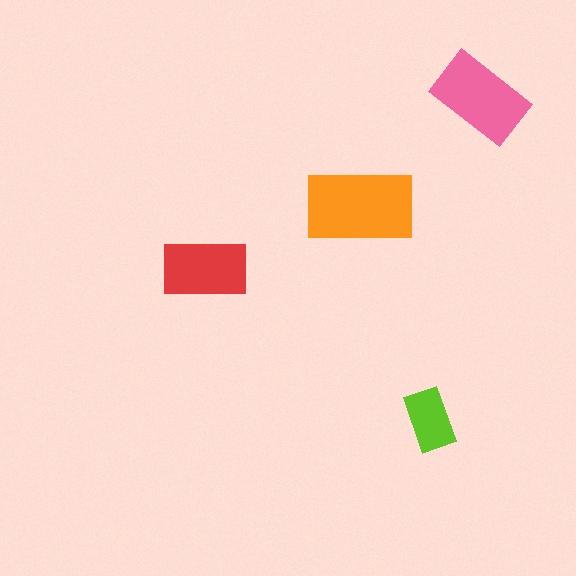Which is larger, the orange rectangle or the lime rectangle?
The orange one.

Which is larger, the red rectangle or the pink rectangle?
The pink one.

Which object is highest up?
The pink rectangle is topmost.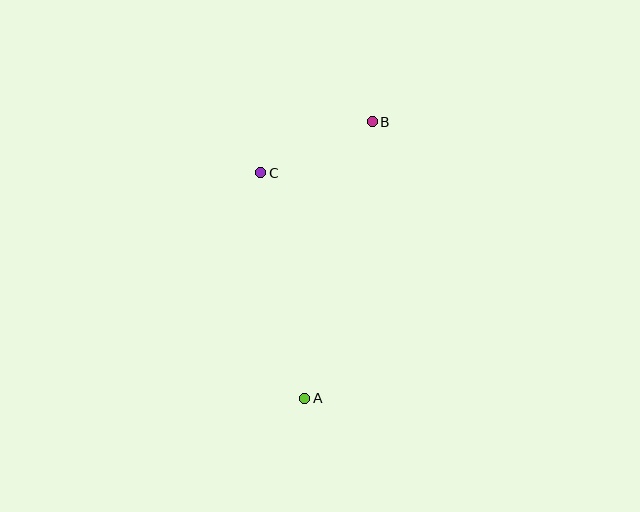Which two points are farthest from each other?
Points A and B are farthest from each other.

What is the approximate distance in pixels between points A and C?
The distance between A and C is approximately 229 pixels.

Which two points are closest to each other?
Points B and C are closest to each other.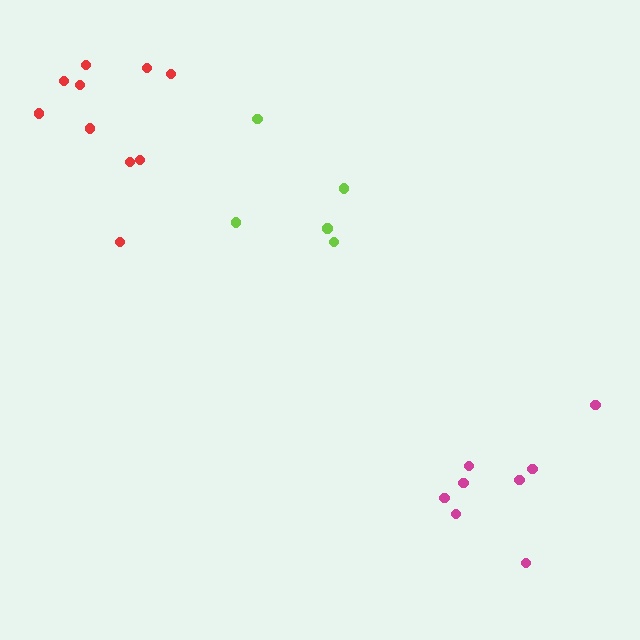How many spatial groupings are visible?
There are 3 spatial groupings.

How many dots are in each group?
Group 1: 10 dots, Group 2: 5 dots, Group 3: 8 dots (23 total).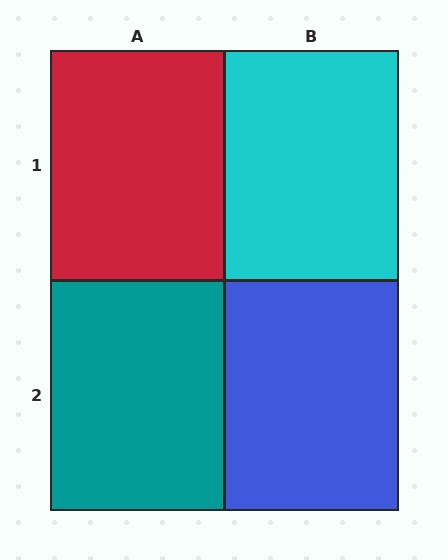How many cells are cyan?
1 cell is cyan.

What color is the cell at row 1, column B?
Cyan.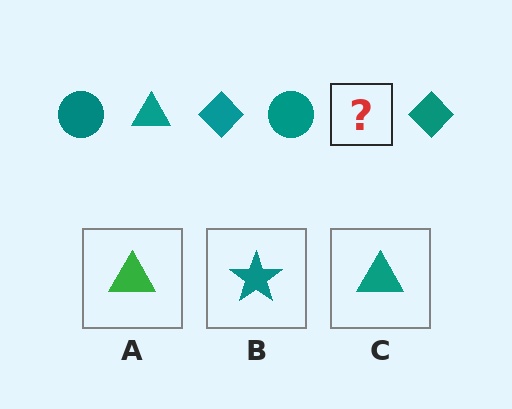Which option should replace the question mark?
Option C.